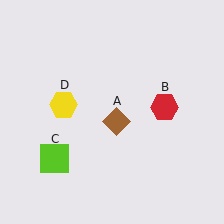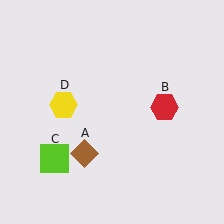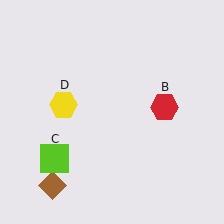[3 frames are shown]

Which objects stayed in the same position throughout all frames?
Red hexagon (object B) and lime square (object C) and yellow hexagon (object D) remained stationary.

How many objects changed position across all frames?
1 object changed position: brown diamond (object A).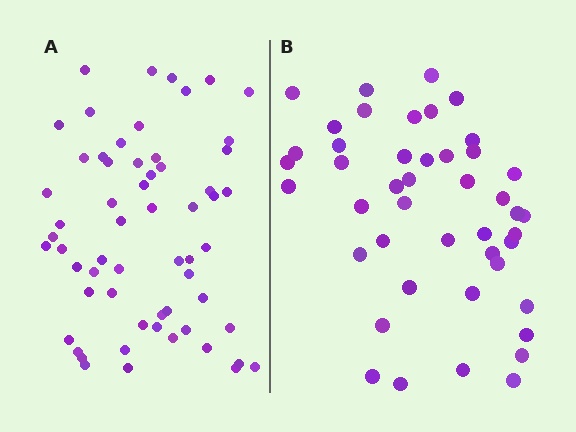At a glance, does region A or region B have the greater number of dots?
Region A (the left region) has more dots.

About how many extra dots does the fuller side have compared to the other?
Region A has approximately 15 more dots than region B.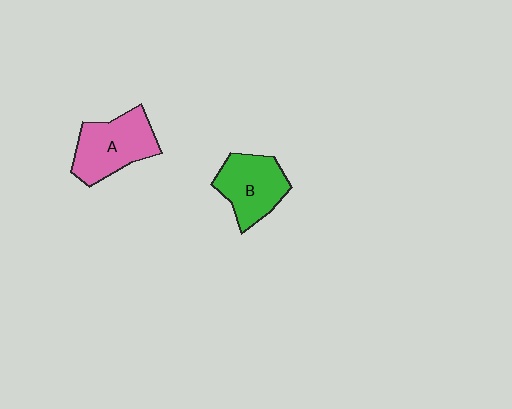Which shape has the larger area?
Shape A (pink).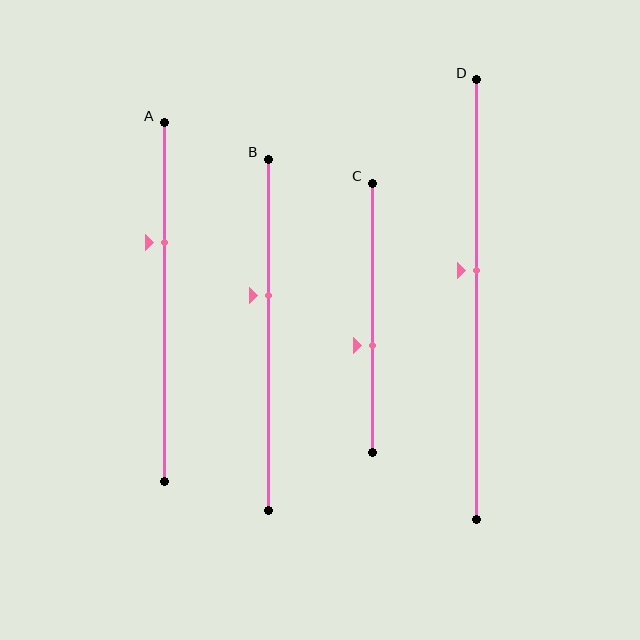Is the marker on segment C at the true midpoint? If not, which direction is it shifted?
No, the marker on segment C is shifted downward by about 10% of the segment length.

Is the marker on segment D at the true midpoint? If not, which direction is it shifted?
No, the marker on segment D is shifted upward by about 6% of the segment length.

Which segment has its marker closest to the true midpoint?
Segment D has its marker closest to the true midpoint.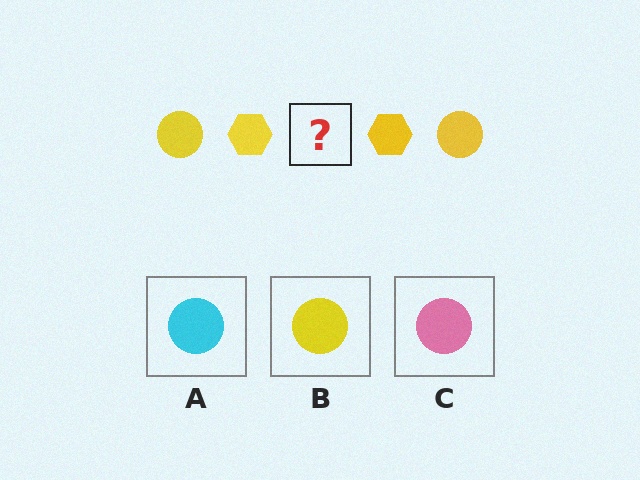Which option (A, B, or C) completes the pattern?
B.